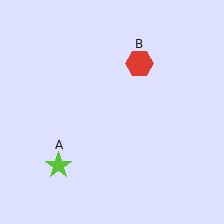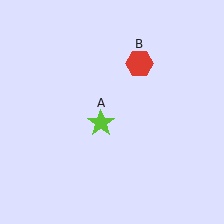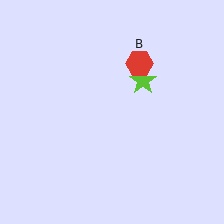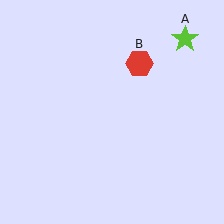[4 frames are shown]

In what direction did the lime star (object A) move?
The lime star (object A) moved up and to the right.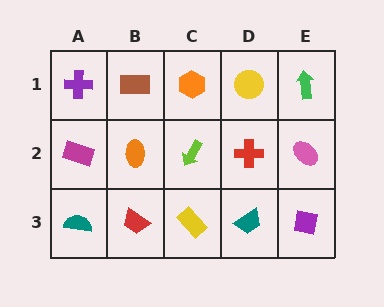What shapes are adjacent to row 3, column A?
A magenta rectangle (row 2, column A), a red trapezoid (row 3, column B).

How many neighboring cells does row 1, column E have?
2.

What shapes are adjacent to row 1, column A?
A magenta rectangle (row 2, column A), a brown rectangle (row 1, column B).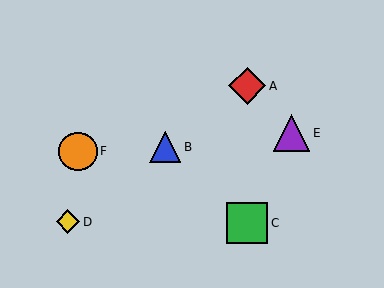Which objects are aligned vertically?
Objects A, C are aligned vertically.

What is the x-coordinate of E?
Object E is at x≈292.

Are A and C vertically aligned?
Yes, both are at x≈247.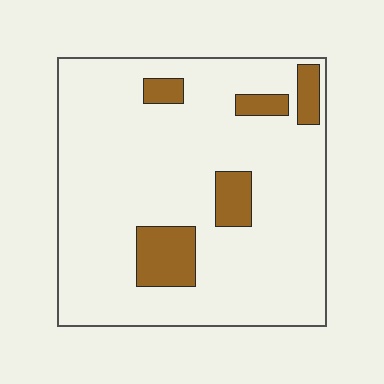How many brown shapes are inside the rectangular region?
5.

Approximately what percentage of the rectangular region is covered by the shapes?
Approximately 15%.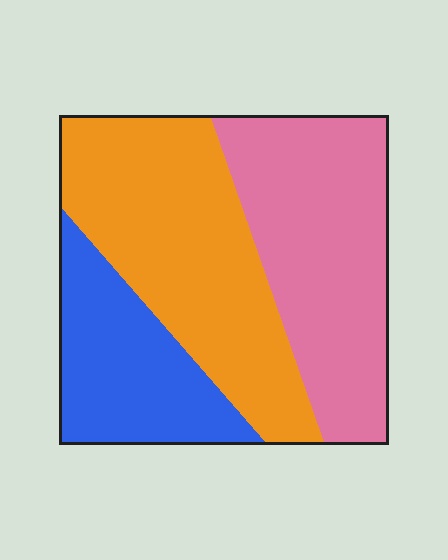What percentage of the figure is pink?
Pink takes up about three eighths (3/8) of the figure.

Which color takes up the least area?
Blue, at roughly 25%.